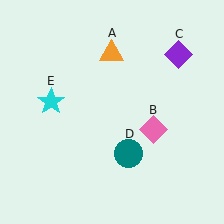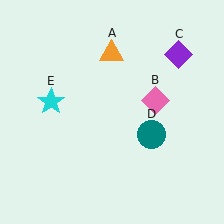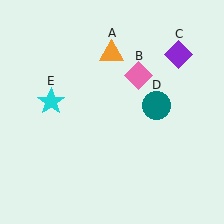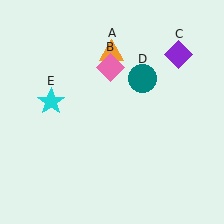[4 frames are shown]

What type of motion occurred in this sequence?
The pink diamond (object B), teal circle (object D) rotated counterclockwise around the center of the scene.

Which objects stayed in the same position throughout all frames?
Orange triangle (object A) and purple diamond (object C) and cyan star (object E) remained stationary.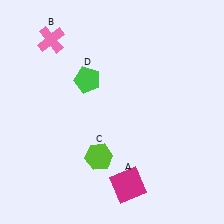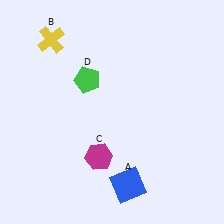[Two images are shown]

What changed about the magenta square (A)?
In Image 1, A is magenta. In Image 2, it changed to blue.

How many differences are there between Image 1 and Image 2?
There are 3 differences between the two images.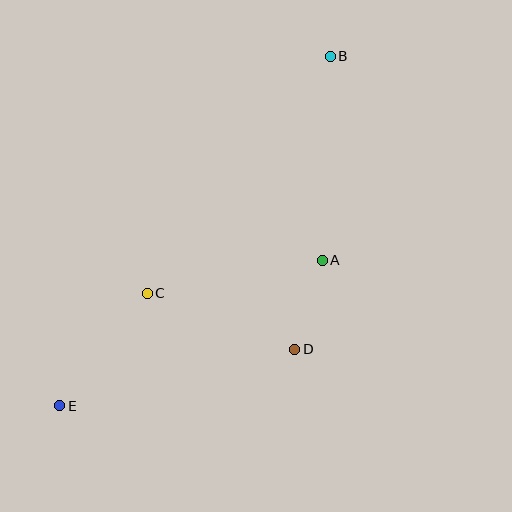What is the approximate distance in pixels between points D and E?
The distance between D and E is approximately 242 pixels.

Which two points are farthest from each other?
Points B and E are farthest from each other.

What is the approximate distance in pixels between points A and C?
The distance between A and C is approximately 178 pixels.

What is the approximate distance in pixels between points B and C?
The distance between B and C is approximately 299 pixels.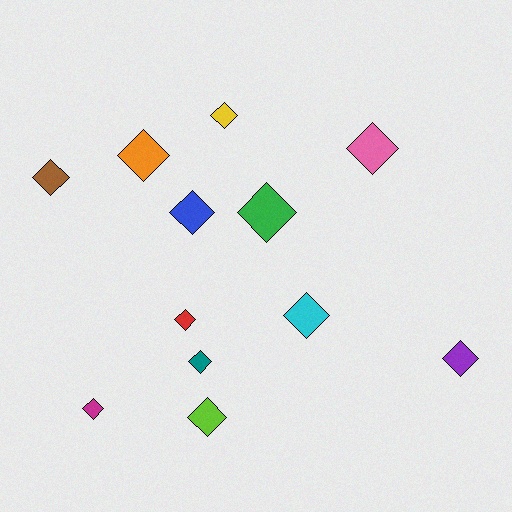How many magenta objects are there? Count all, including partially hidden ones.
There is 1 magenta object.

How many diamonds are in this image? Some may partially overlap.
There are 12 diamonds.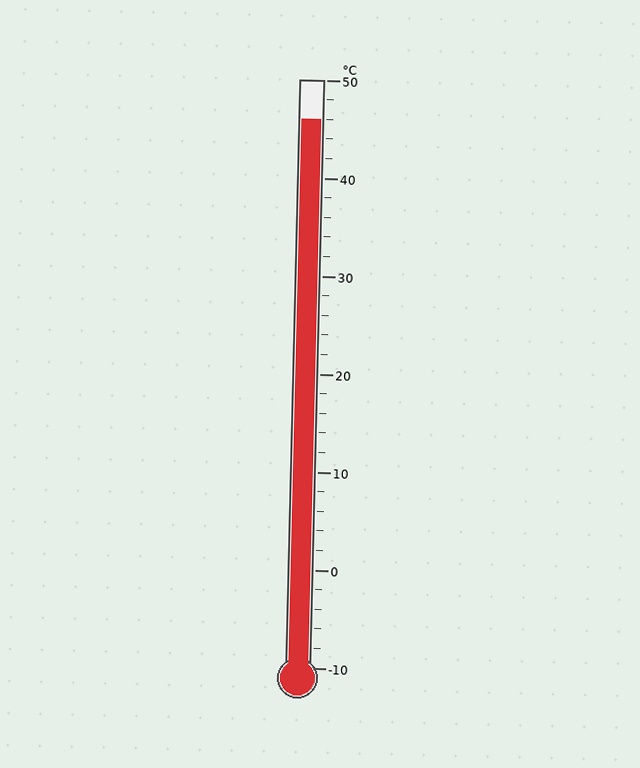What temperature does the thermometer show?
The thermometer shows approximately 46°C.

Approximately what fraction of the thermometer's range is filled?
The thermometer is filled to approximately 95% of its range.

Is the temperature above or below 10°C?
The temperature is above 10°C.